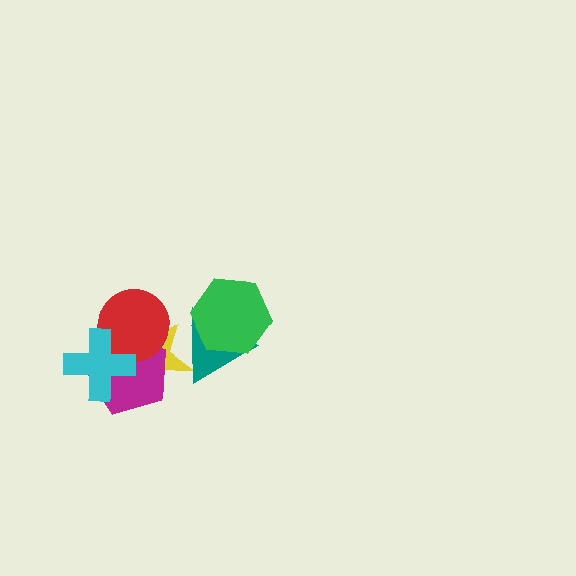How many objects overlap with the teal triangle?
2 objects overlap with the teal triangle.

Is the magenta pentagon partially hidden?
Yes, it is partially covered by another shape.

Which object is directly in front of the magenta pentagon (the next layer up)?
The red circle is directly in front of the magenta pentagon.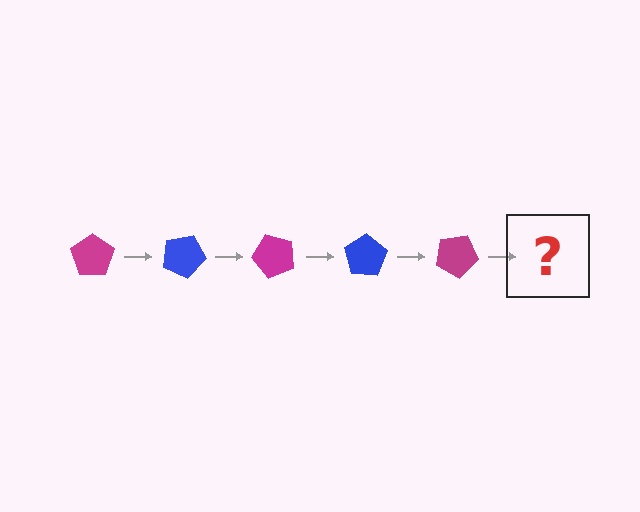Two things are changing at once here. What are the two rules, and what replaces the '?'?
The two rules are that it rotates 25 degrees each step and the color cycles through magenta and blue. The '?' should be a blue pentagon, rotated 125 degrees from the start.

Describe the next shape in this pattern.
It should be a blue pentagon, rotated 125 degrees from the start.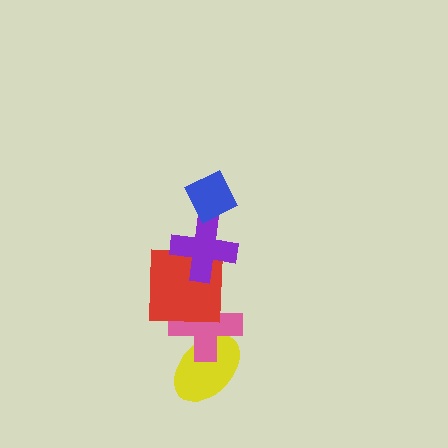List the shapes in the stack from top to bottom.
From top to bottom: the blue diamond, the purple cross, the red square, the pink cross, the yellow ellipse.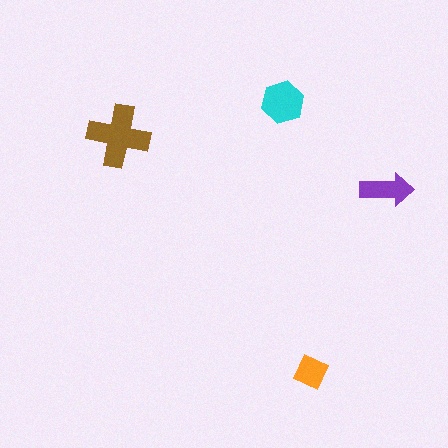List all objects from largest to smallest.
The brown cross, the cyan hexagon, the purple arrow, the orange square.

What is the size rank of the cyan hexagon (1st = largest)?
2nd.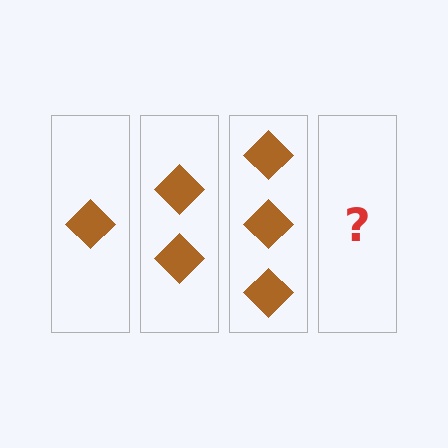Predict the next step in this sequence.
The next step is 4 diamonds.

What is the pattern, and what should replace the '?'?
The pattern is that each step adds one more diamond. The '?' should be 4 diamonds.